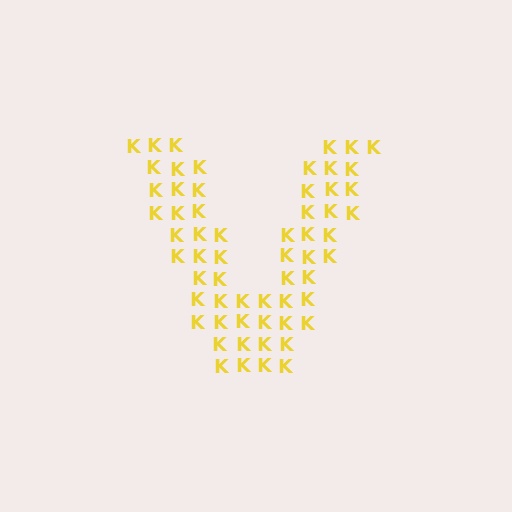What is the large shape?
The large shape is the letter V.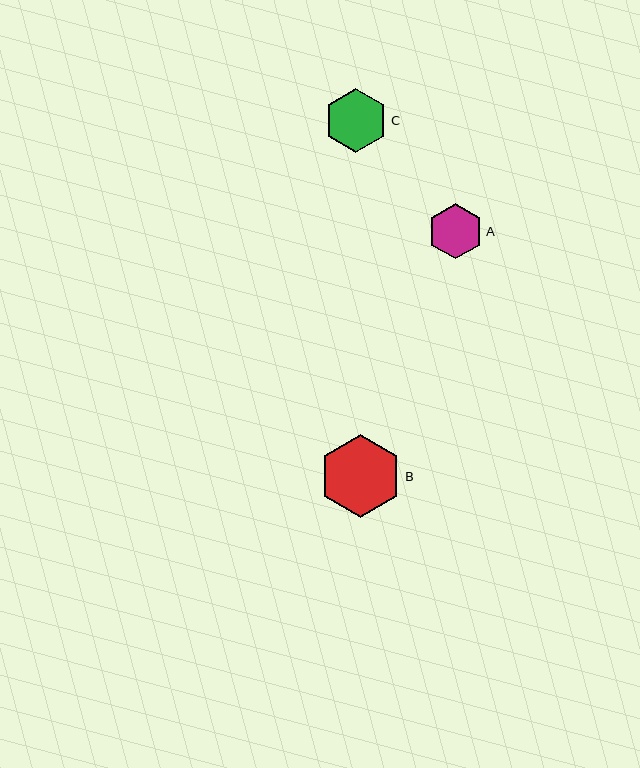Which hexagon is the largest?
Hexagon B is the largest with a size of approximately 83 pixels.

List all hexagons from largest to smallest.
From largest to smallest: B, C, A.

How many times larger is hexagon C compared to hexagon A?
Hexagon C is approximately 1.2 times the size of hexagon A.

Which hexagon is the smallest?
Hexagon A is the smallest with a size of approximately 55 pixels.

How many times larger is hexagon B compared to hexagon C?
Hexagon B is approximately 1.3 times the size of hexagon C.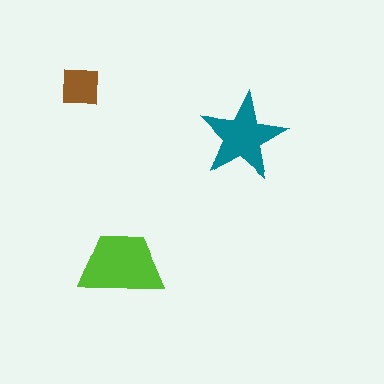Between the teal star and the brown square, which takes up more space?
The teal star.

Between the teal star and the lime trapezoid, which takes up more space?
The lime trapezoid.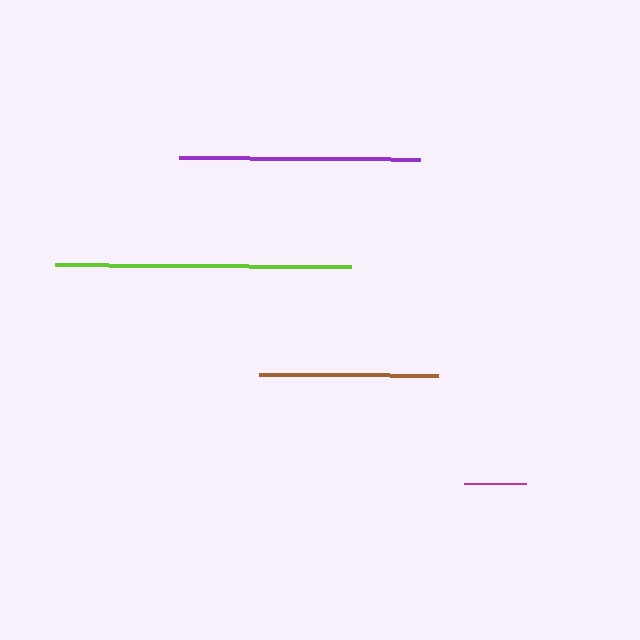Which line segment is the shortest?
The magenta line is the shortest at approximately 63 pixels.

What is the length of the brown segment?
The brown segment is approximately 179 pixels long.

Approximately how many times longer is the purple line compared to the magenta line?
The purple line is approximately 3.9 times the length of the magenta line.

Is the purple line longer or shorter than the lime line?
The lime line is longer than the purple line.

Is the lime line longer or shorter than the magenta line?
The lime line is longer than the magenta line.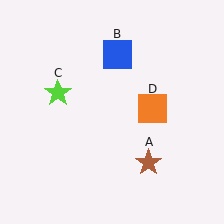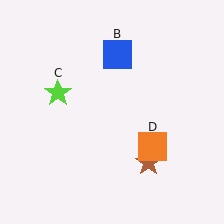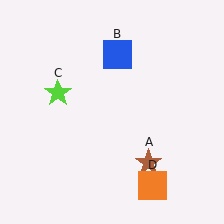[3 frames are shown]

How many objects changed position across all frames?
1 object changed position: orange square (object D).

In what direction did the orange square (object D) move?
The orange square (object D) moved down.